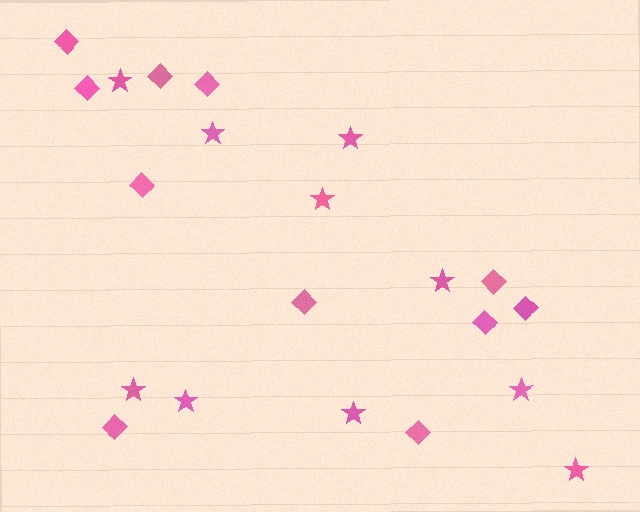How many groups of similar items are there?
There are 2 groups: one group of diamonds (11) and one group of stars (10).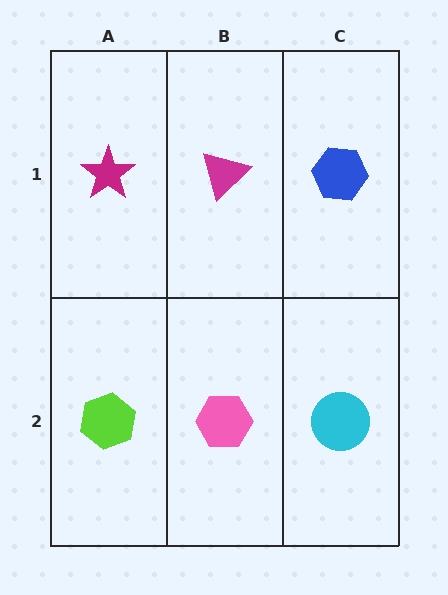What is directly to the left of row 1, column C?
A magenta triangle.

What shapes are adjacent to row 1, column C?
A cyan circle (row 2, column C), a magenta triangle (row 1, column B).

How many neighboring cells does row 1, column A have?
2.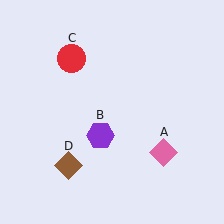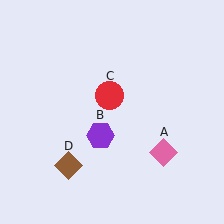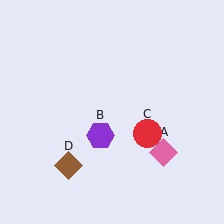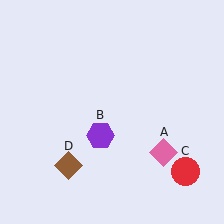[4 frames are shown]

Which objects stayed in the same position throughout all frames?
Pink diamond (object A) and purple hexagon (object B) and brown diamond (object D) remained stationary.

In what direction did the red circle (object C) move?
The red circle (object C) moved down and to the right.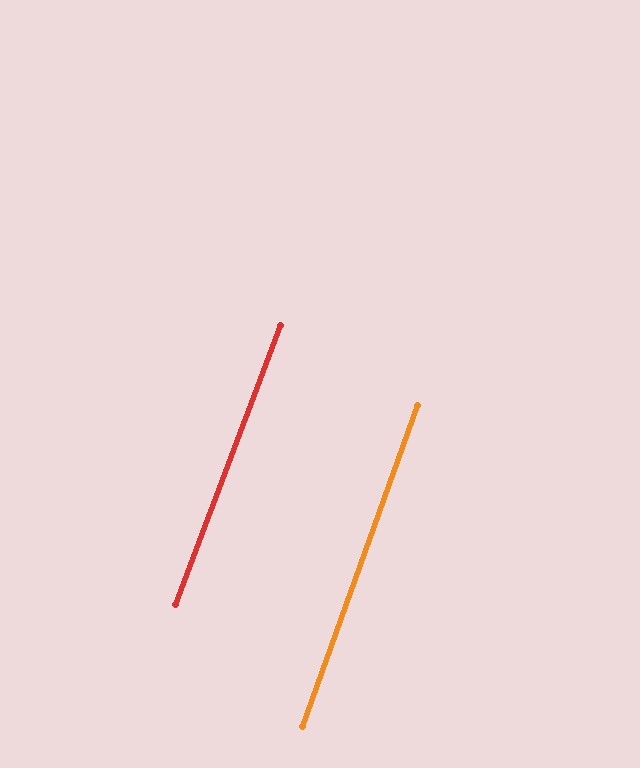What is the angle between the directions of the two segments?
Approximately 1 degree.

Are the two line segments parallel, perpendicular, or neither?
Parallel — their directions differ by only 0.9°.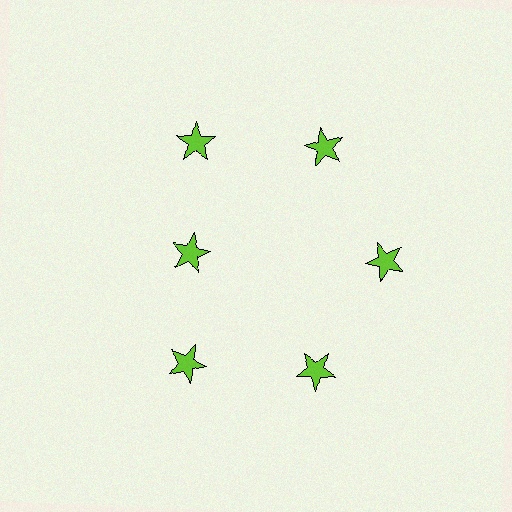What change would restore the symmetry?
The symmetry would be restored by moving it outward, back onto the ring so that all 6 stars sit at equal angles and equal distance from the center.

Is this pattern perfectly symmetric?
No. The 6 lime stars are arranged in a ring, but one element near the 9 o'clock position is pulled inward toward the center, breaking the 6-fold rotational symmetry.